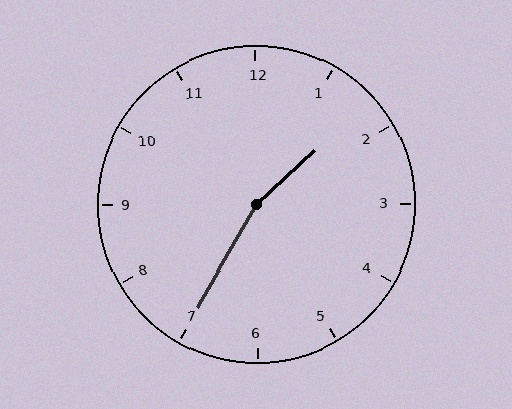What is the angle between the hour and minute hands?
Approximately 162 degrees.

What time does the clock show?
1:35.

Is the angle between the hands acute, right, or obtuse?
It is obtuse.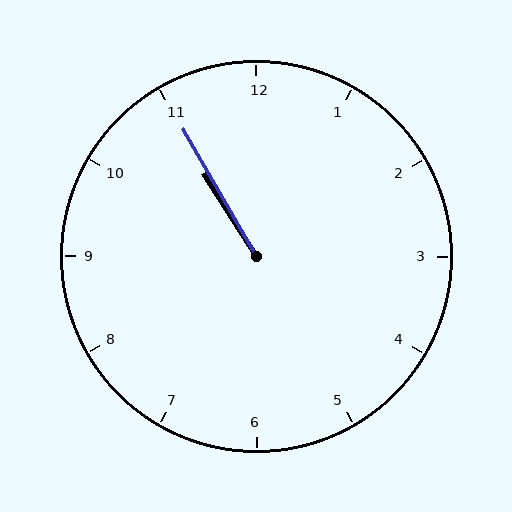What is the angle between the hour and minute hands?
Approximately 2 degrees.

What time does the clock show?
10:55.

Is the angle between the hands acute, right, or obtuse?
It is acute.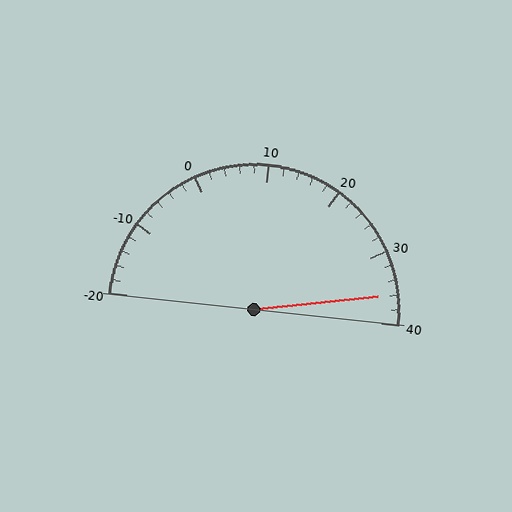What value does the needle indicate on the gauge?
The needle indicates approximately 36.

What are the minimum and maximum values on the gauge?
The gauge ranges from -20 to 40.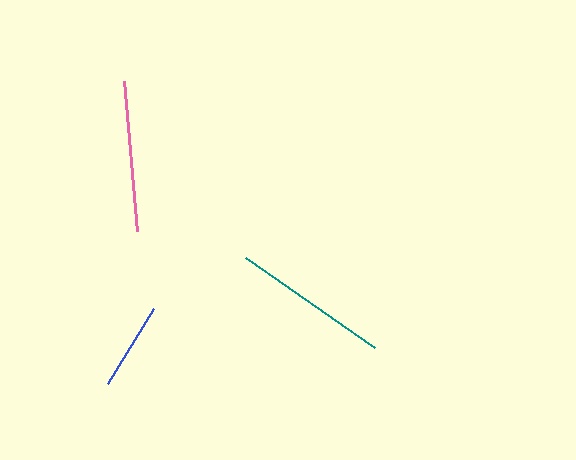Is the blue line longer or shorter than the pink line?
The pink line is longer than the blue line.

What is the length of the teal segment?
The teal segment is approximately 157 pixels long.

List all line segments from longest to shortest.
From longest to shortest: teal, pink, blue.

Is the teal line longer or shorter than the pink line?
The teal line is longer than the pink line.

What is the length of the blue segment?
The blue segment is approximately 88 pixels long.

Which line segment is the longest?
The teal line is the longest at approximately 157 pixels.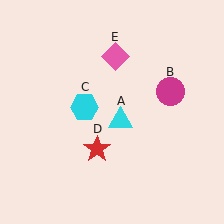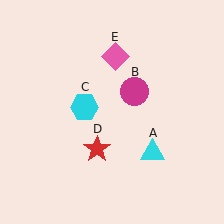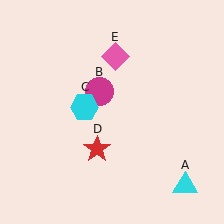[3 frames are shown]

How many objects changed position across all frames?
2 objects changed position: cyan triangle (object A), magenta circle (object B).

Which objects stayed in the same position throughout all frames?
Cyan hexagon (object C) and red star (object D) and pink diamond (object E) remained stationary.